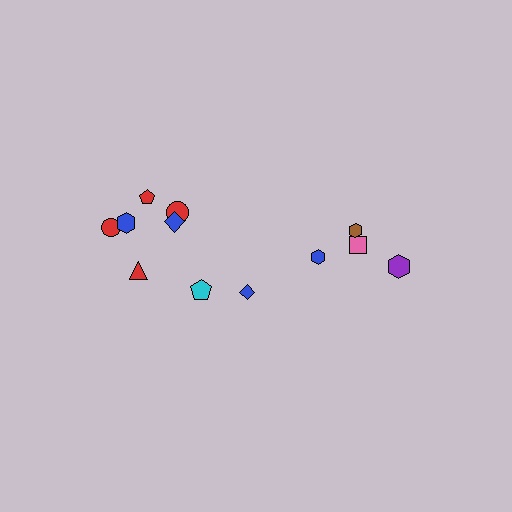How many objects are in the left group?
There are 7 objects.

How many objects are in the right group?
There are 5 objects.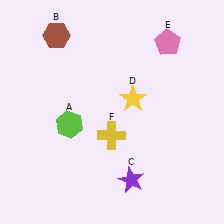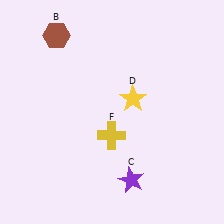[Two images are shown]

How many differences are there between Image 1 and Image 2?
There are 2 differences between the two images.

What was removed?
The lime hexagon (A), the pink pentagon (E) were removed in Image 2.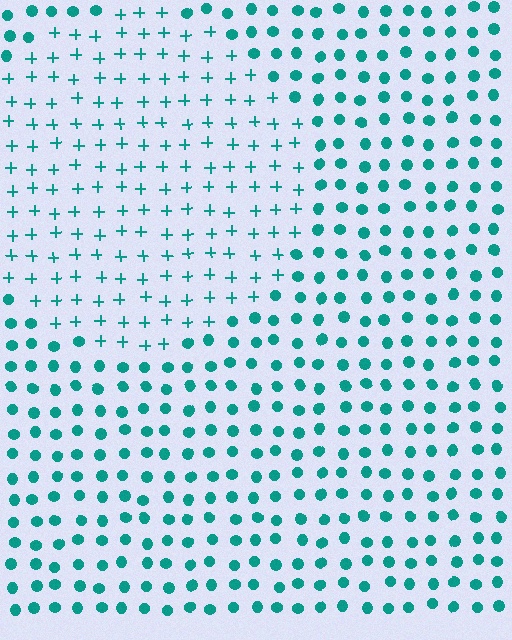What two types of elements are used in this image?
The image uses plus signs inside the circle region and circles outside it.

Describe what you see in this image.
The image is filled with small teal elements arranged in a uniform grid. A circle-shaped region contains plus signs, while the surrounding area contains circles. The boundary is defined purely by the change in element shape.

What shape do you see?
I see a circle.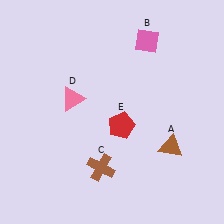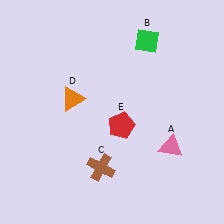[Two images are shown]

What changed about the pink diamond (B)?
In Image 1, B is pink. In Image 2, it changed to green.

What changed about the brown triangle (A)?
In Image 1, A is brown. In Image 2, it changed to pink.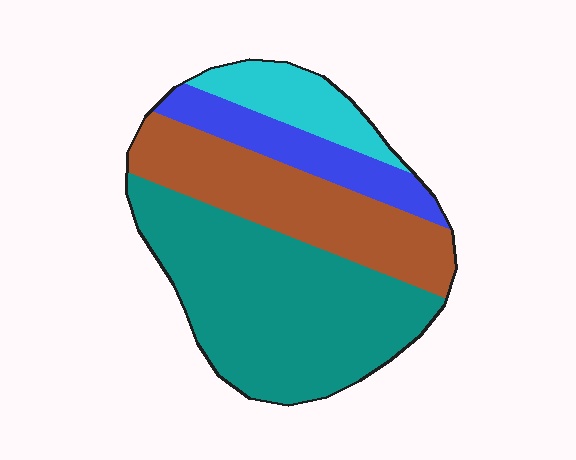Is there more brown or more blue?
Brown.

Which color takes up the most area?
Teal, at roughly 45%.